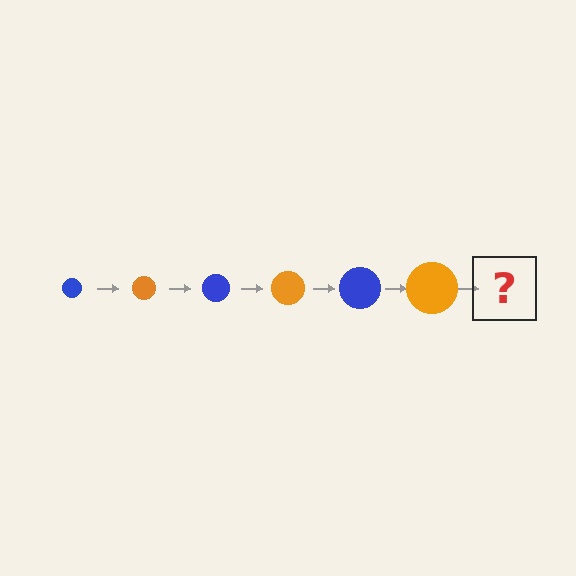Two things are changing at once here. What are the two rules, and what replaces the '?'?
The two rules are that the circle grows larger each step and the color cycles through blue and orange. The '?' should be a blue circle, larger than the previous one.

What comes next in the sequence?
The next element should be a blue circle, larger than the previous one.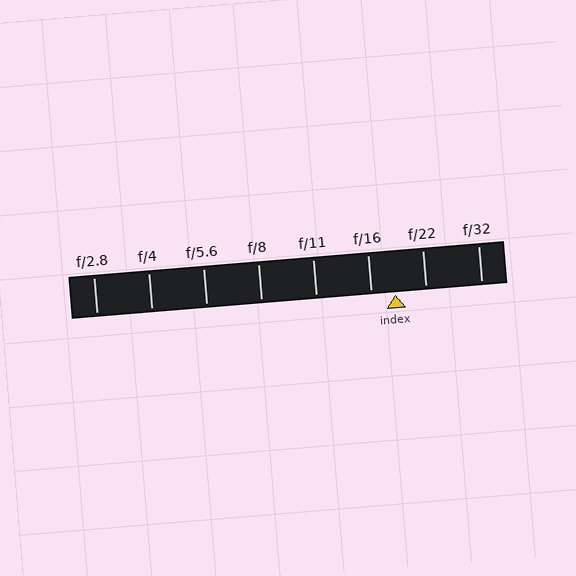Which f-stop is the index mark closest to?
The index mark is closest to f/16.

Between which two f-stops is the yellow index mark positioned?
The index mark is between f/16 and f/22.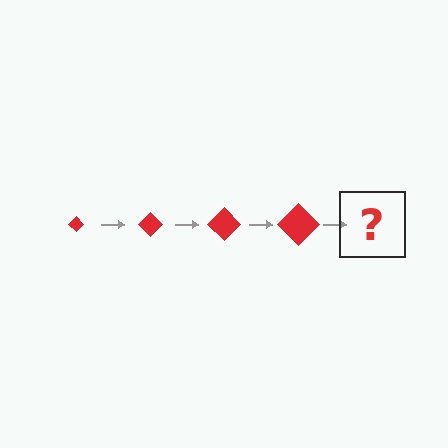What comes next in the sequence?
The next element should be a red diamond, larger than the previous one.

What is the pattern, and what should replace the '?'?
The pattern is that the diamond gets progressively larger each step. The '?' should be a red diamond, larger than the previous one.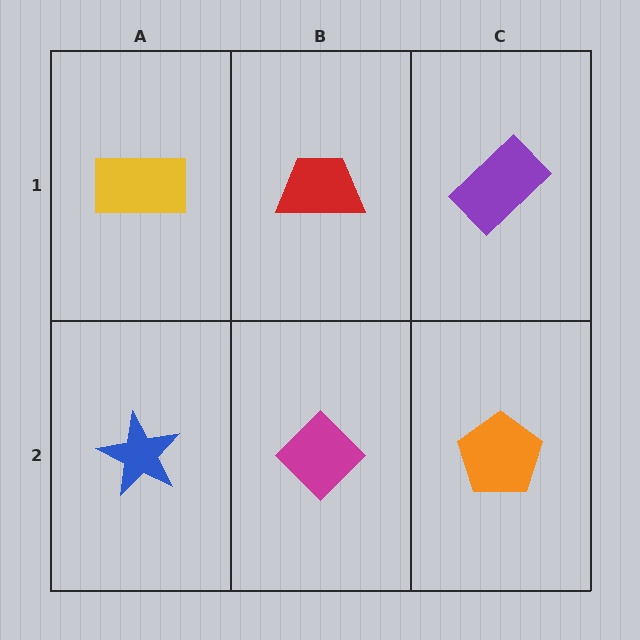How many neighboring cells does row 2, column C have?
2.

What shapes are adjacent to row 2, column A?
A yellow rectangle (row 1, column A), a magenta diamond (row 2, column B).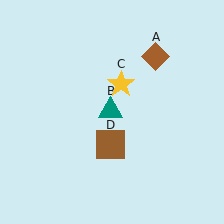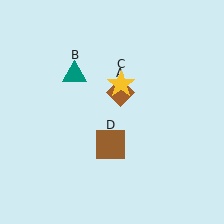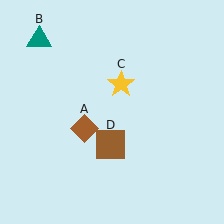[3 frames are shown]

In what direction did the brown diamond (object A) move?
The brown diamond (object A) moved down and to the left.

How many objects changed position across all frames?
2 objects changed position: brown diamond (object A), teal triangle (object B).